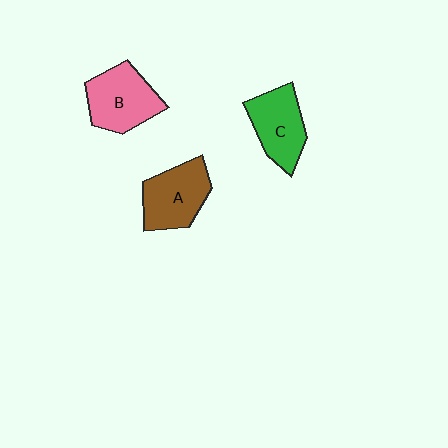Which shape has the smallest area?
Shape C (green).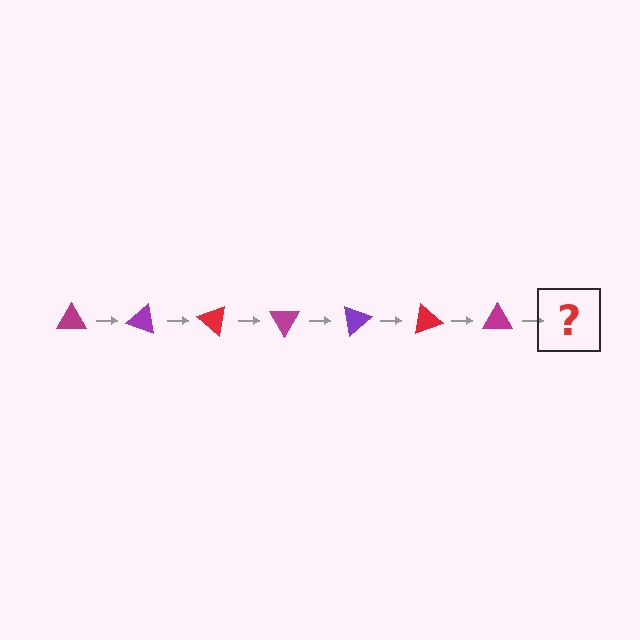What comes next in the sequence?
The next element should be a purple triangle, rotated 140 degrees from the start.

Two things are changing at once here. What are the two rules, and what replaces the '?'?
The two rules are that it rotates 20 degrees each step and the color cycles through magenta, purple, and red. The '?' should be a purple triangle, rotated 140 degrees from the start.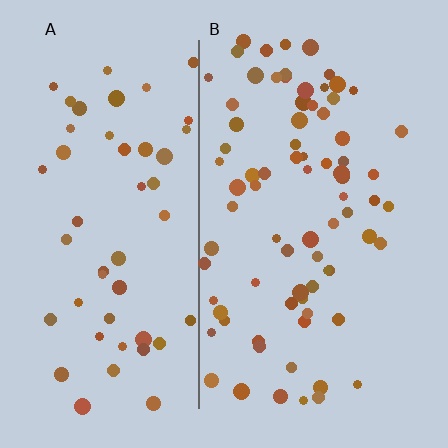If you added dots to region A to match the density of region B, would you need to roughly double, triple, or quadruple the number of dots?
Approximately double.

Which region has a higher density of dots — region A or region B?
B (the right).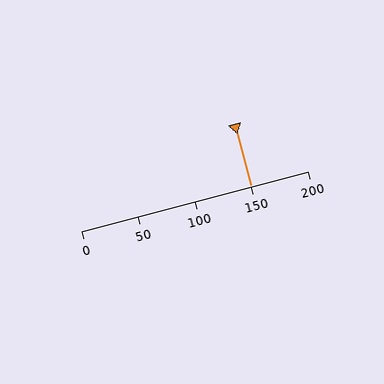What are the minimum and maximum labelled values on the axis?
The axis runs from 0 to 200.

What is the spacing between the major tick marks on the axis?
The major ticks are spaced 50 apart.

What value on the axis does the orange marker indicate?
The marker indicates approximately 150.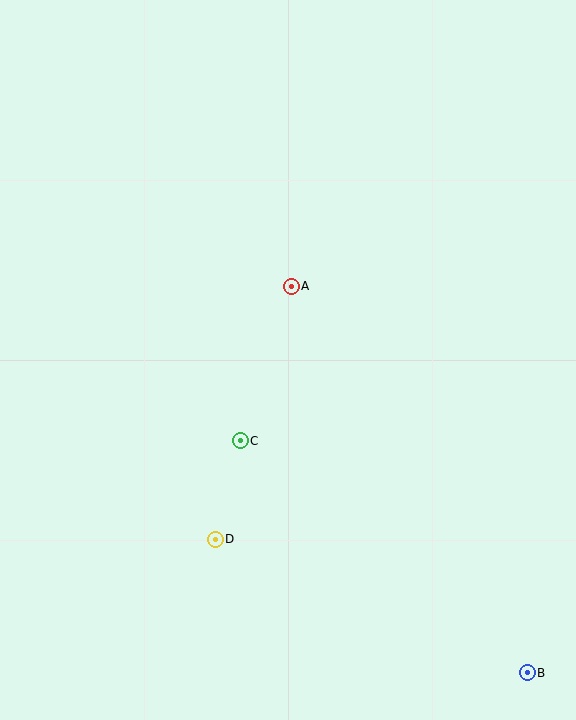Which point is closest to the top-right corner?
Point A is closest to the top-right corner.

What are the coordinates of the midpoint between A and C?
The midpoint between A and C is at (266, 364).